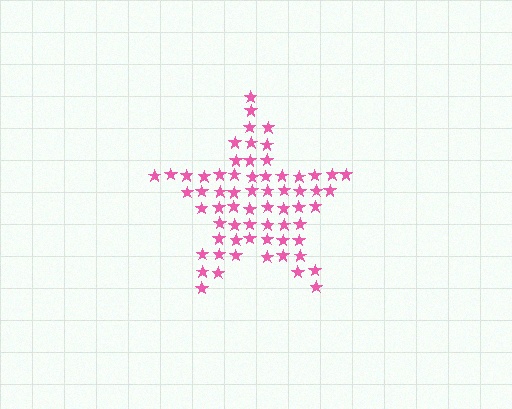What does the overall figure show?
The overall figure shows a star.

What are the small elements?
The small elements are stars.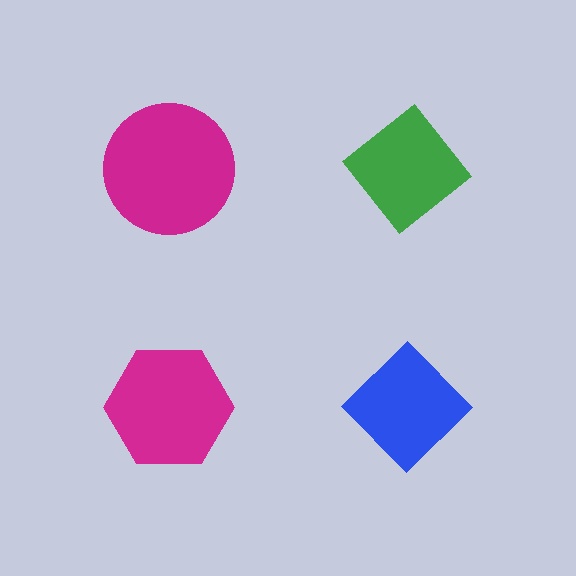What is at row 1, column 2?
A green diamond.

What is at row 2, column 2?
A blue diamond.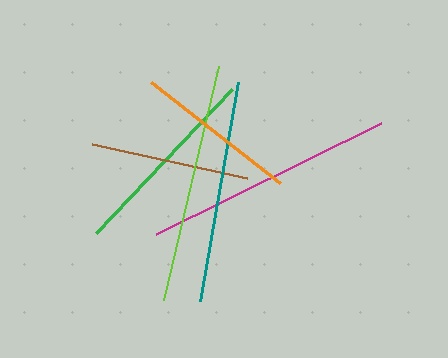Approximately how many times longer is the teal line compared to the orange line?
The teal line is approximately 1.4 times the length of the orange line.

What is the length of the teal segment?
The teal segment is approximately 223 pixels long.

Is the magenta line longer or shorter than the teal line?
The magenta line is longer than the teal line.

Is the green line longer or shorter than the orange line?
The green line is longer than the orange line.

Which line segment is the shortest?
The brown line is the shortest at approximately 158 pixels.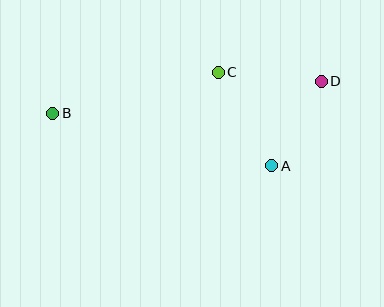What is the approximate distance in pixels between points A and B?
The distance between A and B is approximately 225 pixels.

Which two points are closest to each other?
Points A and D are closest to each other.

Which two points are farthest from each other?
Points B and D are farthest from each other.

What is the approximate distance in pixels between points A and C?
The distance between A and C is approximately 107 pixels.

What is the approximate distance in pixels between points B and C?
The distance between B and C is approximately 170 pixels.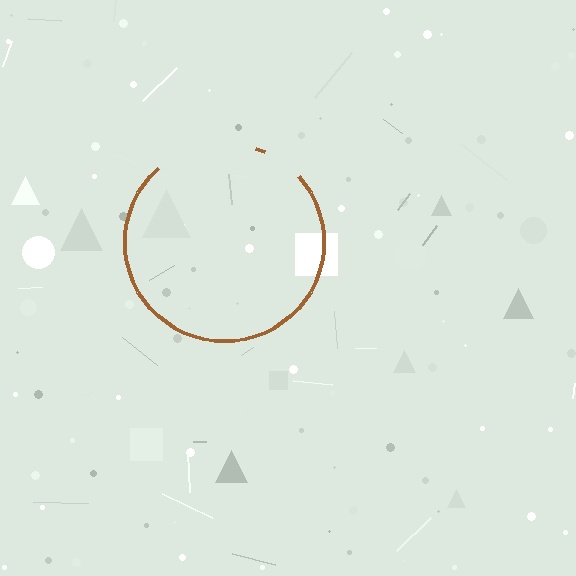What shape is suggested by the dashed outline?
The dashed outline suggests a circle.